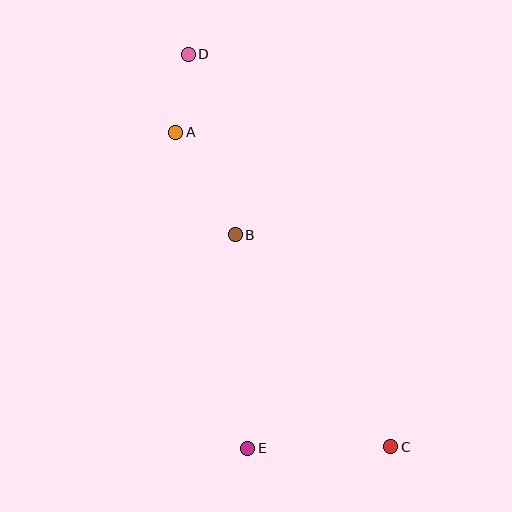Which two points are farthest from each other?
Points C and D are farthest from each other.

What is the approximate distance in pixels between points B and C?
The distance between B and C is approximately 263 pixels.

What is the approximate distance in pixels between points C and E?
The distance between C and E is approximately 143 pixels.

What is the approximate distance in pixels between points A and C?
The distance between A and C is approximately 381 pixels.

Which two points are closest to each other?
Points A and D are closest to each other.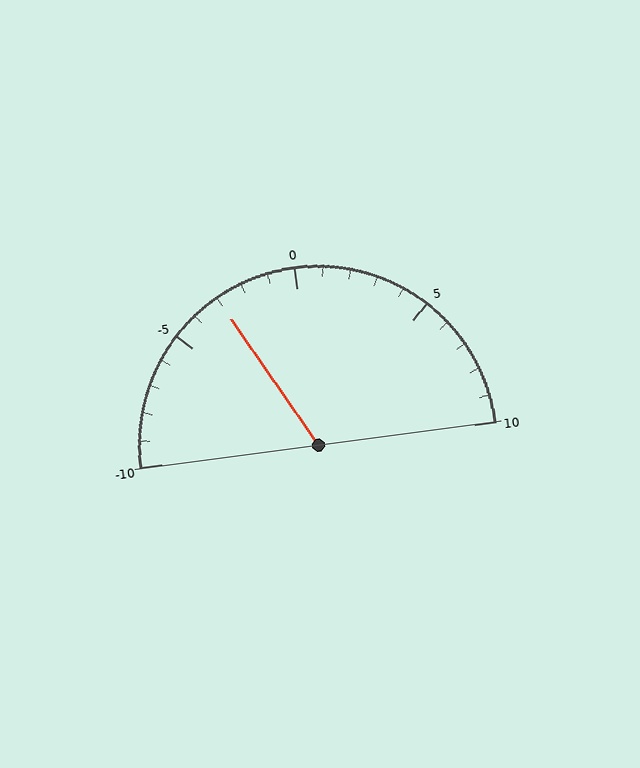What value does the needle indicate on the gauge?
The needle indicates approximately -3.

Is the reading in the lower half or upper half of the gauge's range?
The reading is in the lower half of the range (-10 to 10).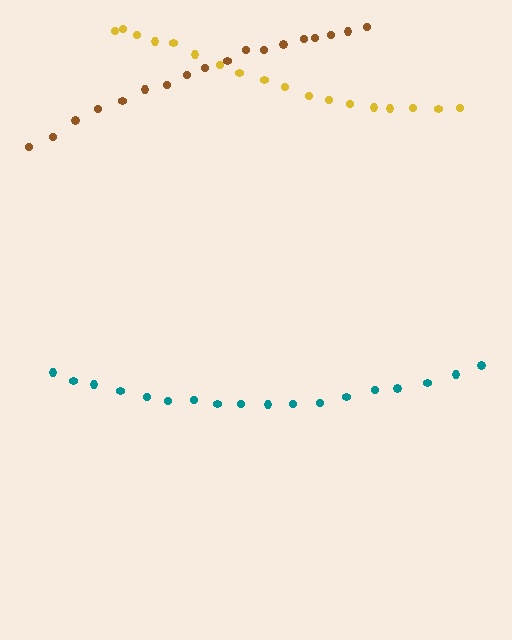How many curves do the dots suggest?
There are 3 distinct paths.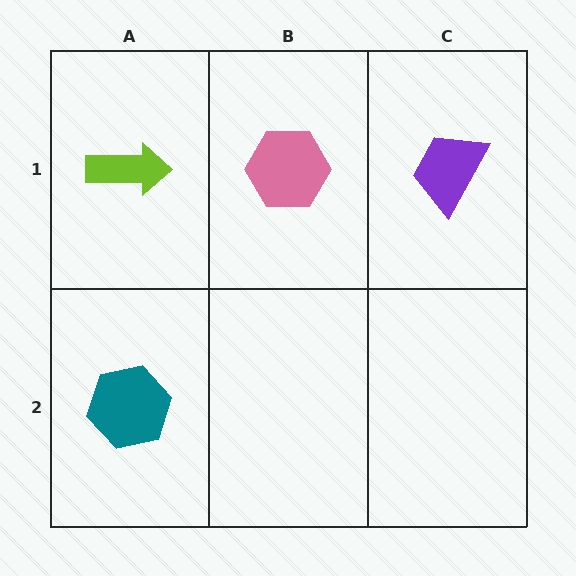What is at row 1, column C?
A purple trapezoid.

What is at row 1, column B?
A pink hexagon.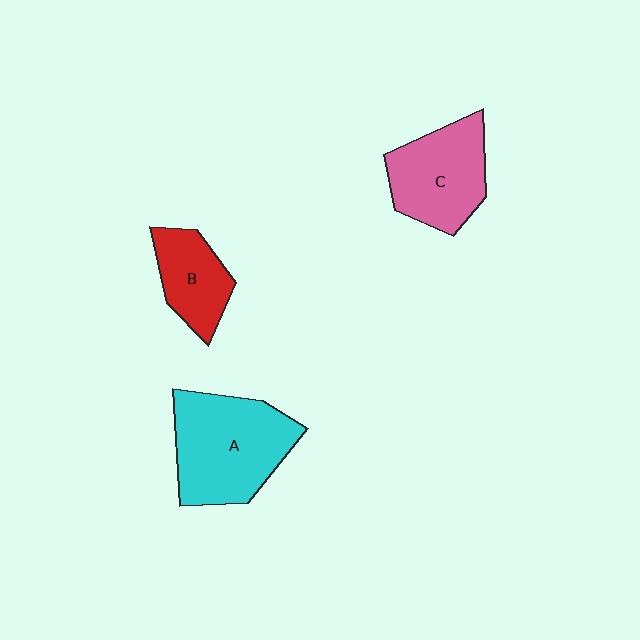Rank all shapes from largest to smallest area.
From largest to smallest: A (cyan), C (pink), B (red).